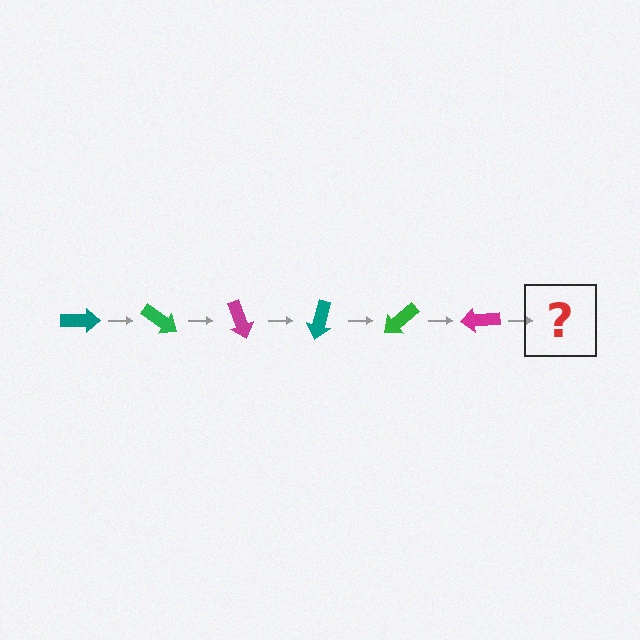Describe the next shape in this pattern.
It should be a teal arrow, rotated 210 degrees from the start.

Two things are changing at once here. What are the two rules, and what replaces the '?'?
The two rules are that it rotates 35 degrees each step and the color cycles through teal, green, and magenta. The '?' should be a teal arrow, rotated 210 degrees from the start.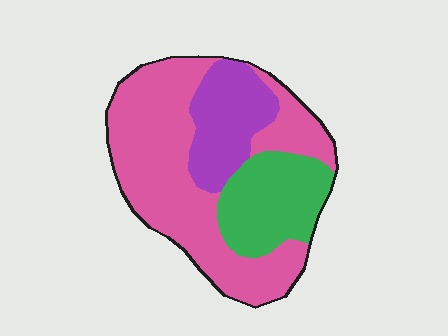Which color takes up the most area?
Pink, at roughly 60%.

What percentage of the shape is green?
Green takes up about one quarter (1/4) of the shape.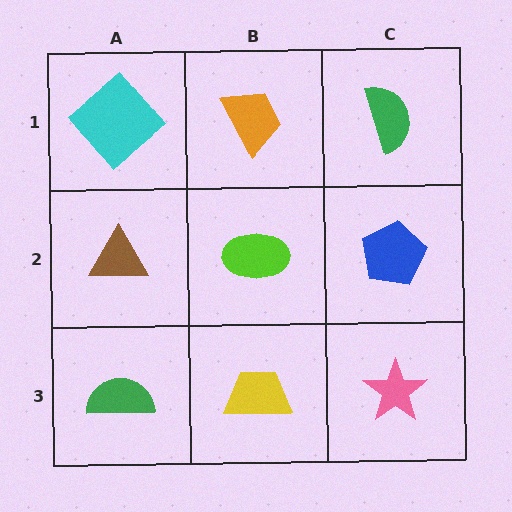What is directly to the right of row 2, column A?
A lime ellipse.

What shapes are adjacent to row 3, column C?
A blue pentagon (row 2, column C), a yellow trapezoid (row 3, column B).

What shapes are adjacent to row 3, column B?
A lime ellipse (row 2, column B), a green semicircle (row 3, column A), a pink star (row 3, column C).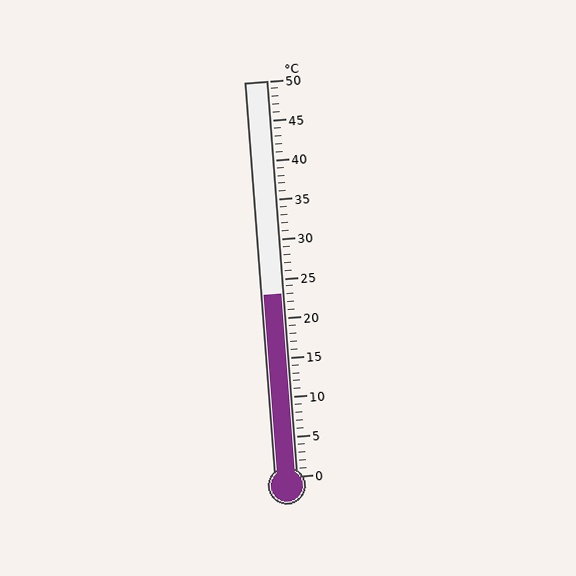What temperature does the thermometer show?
The thermometer shows approximately 23°C.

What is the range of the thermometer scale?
The thermometer scale ranges from 0°C to 50°C.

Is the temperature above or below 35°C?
The temperature is below 35°C.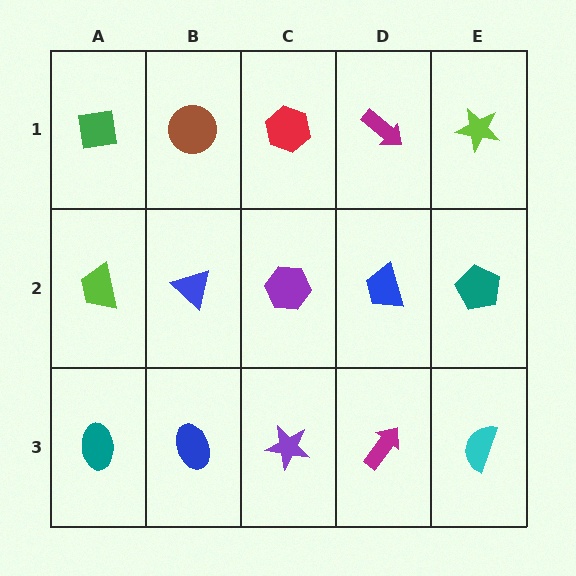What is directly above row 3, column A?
A lime trapezoid.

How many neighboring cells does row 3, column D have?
3.